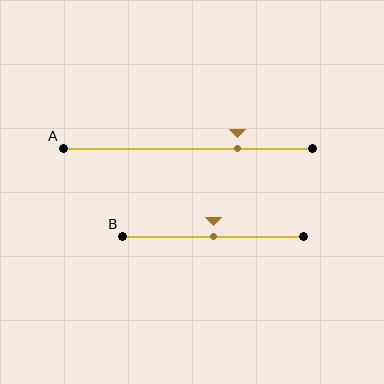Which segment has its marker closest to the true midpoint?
Segment B has its marker closest to the true midpoint.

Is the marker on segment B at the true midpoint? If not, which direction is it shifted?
Yes, the marker on segment B is at the true midpoint.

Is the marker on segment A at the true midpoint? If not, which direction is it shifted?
No, the marker on segment A is shifted to the right by about 20% of the segment length.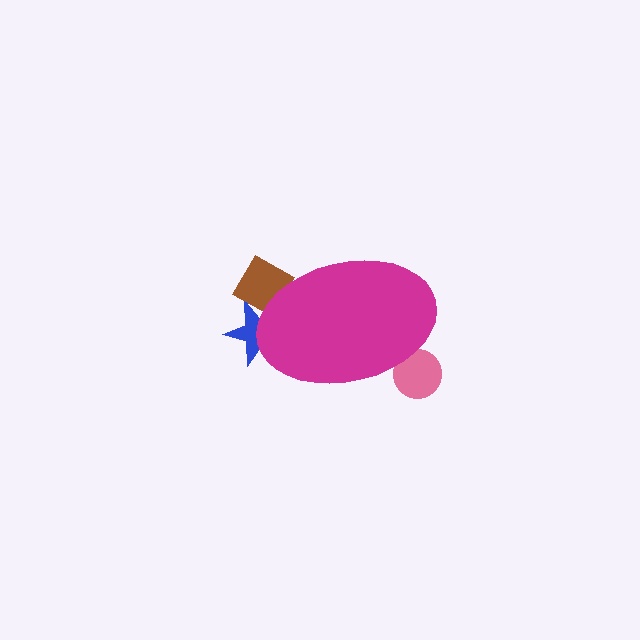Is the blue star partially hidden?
Yes, the blue star is partially hidden behind the magenta ellipse.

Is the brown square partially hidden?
Yes, the brown square is partially hidden behind the magenta ellipse.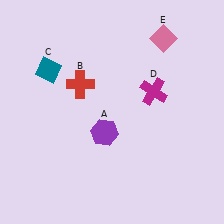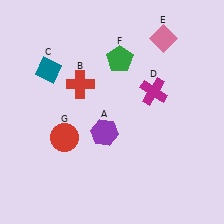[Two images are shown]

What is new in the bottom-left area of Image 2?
A red circle (G) was added in the bottom-left area of Image 2.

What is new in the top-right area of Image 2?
A green pentagon (F) was added in the top-right area of Image 2.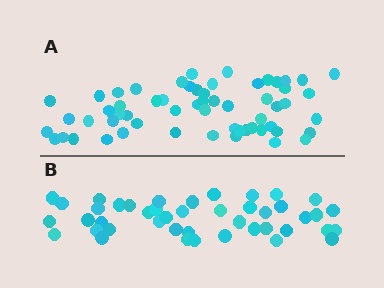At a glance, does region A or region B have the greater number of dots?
Region A (the top region) has more dots.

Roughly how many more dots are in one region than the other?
Region A has approximately 15 more dots than region B.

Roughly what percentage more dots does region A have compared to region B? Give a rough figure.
About 35% more.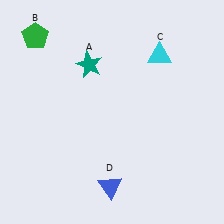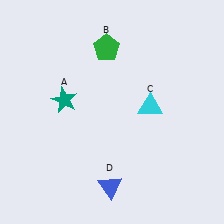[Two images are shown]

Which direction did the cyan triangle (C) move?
The cyan triangle (C) moved down.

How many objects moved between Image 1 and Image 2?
3 objects moved between the two images.